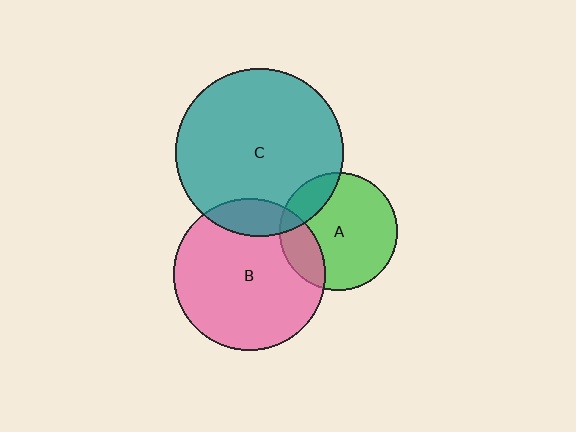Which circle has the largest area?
Circle C (teal).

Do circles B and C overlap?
Yes.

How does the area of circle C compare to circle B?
Approximately 1.2 times.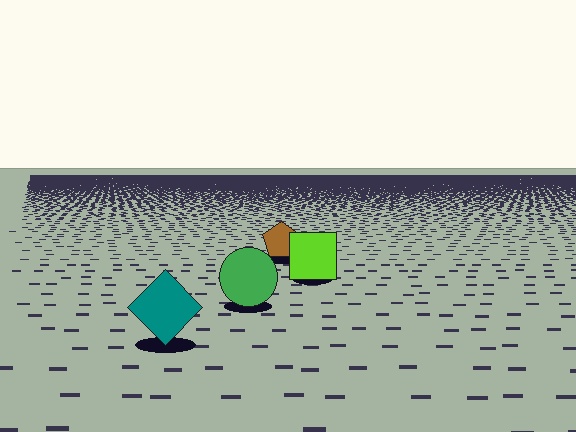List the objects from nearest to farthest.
From nearest to farthest: the teal diamond, the green circle, the lime square, the brown pentagon.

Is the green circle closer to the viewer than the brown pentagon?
Yes. The green circle is closer — you can tell from the texture gradient: the ground texture is coarser near it.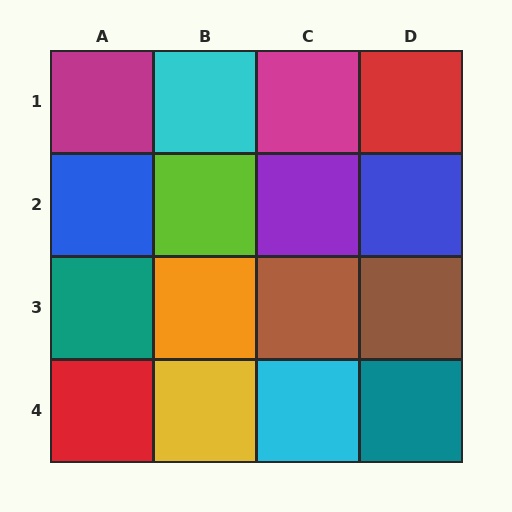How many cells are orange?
1 cell is orange.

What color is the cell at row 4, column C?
Cyan.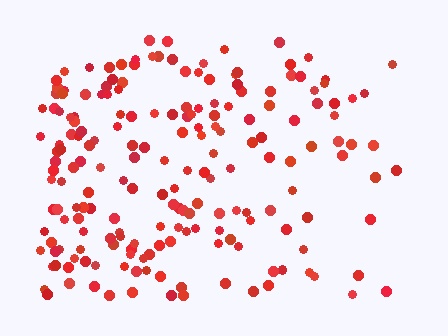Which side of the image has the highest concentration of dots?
The left.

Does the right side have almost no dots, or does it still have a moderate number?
Still a moderate number, just noticeably fewer than the left.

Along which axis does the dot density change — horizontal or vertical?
Horizontal.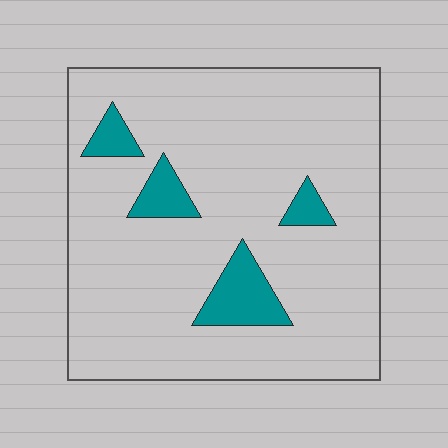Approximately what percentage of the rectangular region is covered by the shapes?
Approximately 10%.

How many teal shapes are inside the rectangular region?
4.